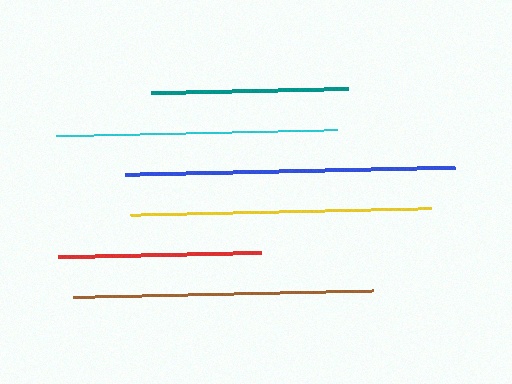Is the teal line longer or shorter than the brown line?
The brown line is longer than the teal line.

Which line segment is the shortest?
The teal line is the shortest at approximately 197 pixels.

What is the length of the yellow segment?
The yellow segment is approximately 300 pixels long.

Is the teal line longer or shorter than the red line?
The red line is longer than the teal line.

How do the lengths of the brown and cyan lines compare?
The brown and cyan lines are approximately the same length.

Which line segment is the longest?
The blue line is the longest at approximately 330 pixels.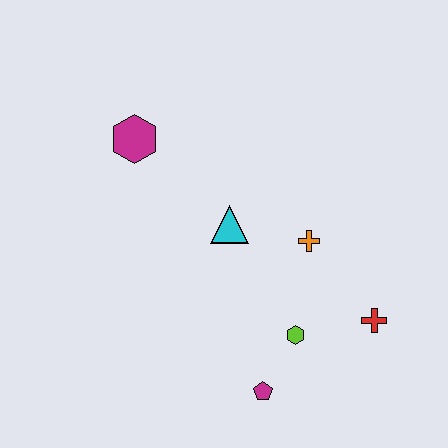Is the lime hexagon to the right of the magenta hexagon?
Yes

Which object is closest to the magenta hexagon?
The cyan triangle is closest to the magenta hexagon.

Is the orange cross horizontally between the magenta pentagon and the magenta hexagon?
No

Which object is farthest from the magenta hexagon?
The red cross is farthest from the magenta hexagon.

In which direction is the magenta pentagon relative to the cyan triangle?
The magenta pentagon is below the cyan triangle.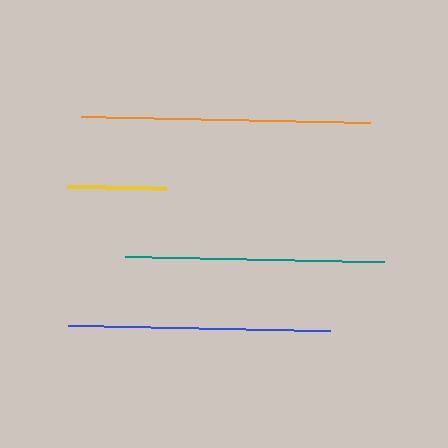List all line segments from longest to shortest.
From longest to shortest: orange, blue, teal, yellow.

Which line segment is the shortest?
The yellow line is the shortest at approximately 100 pixels.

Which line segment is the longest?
The orange line is the longest at approximately 289 pixels.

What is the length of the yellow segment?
The yellow segment is approximately 100 pixels long.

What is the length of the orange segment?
The orange segment is approximately 289 pixels long.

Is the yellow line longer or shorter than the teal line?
The teal line is longer than the yellow line.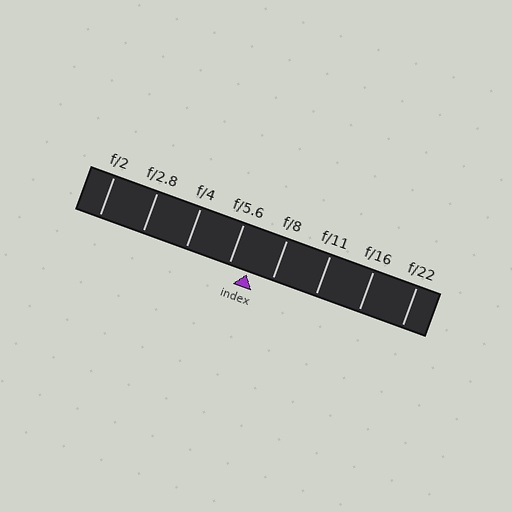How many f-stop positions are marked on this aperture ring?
There are 8 f-stop positions marked.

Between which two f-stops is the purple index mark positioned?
The index mark is between f/5.6 and f/8.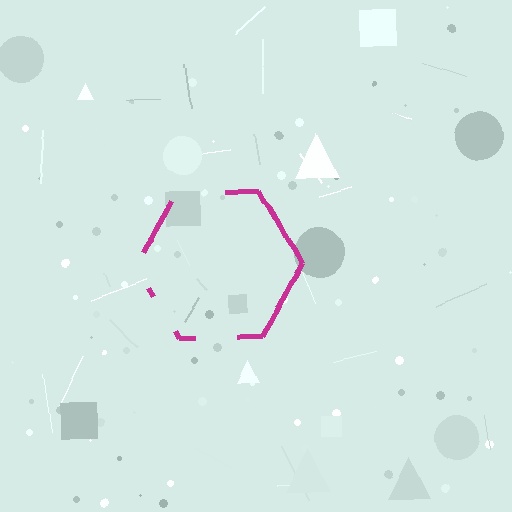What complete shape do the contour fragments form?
The contour fragments form a hexagon.